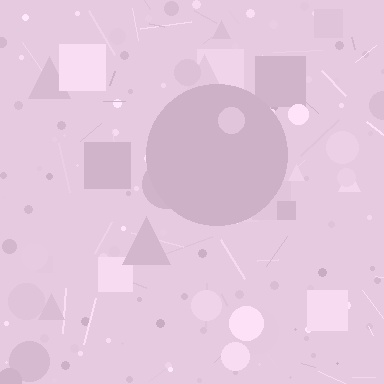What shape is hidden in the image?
A circle is hidden in the image.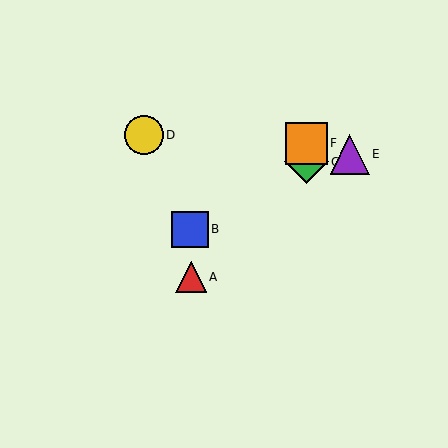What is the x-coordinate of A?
Object A is at x≈191.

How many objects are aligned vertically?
2 objects (C, F) are aligned vertically.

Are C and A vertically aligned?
No, C is at x≈306 and A is at x≈191.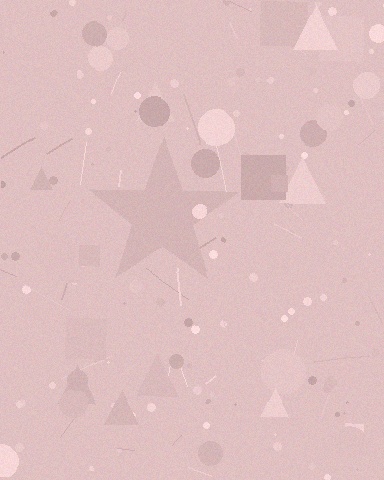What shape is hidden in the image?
A star is hidden in the image.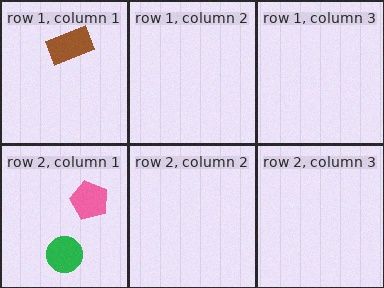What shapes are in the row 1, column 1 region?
The brown rectangle.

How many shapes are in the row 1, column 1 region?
1.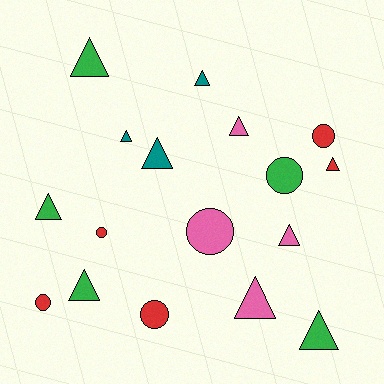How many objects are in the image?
There are 17 objects.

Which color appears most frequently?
Red, with 5 objects.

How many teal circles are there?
There are no teal circles.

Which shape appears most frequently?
Triangle, with 11 objects.